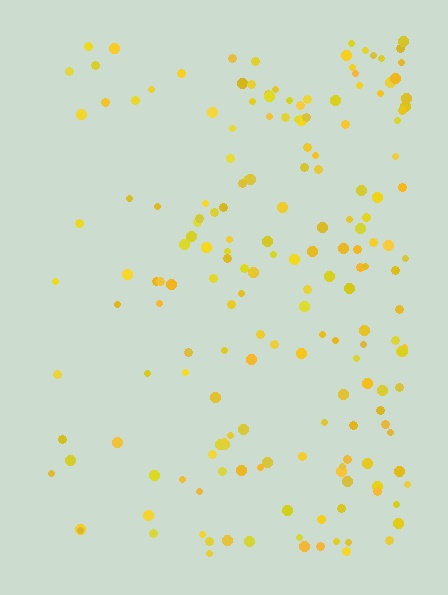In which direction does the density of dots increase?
From left to right, with the right side densest.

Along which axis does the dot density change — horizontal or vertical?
Horizontal.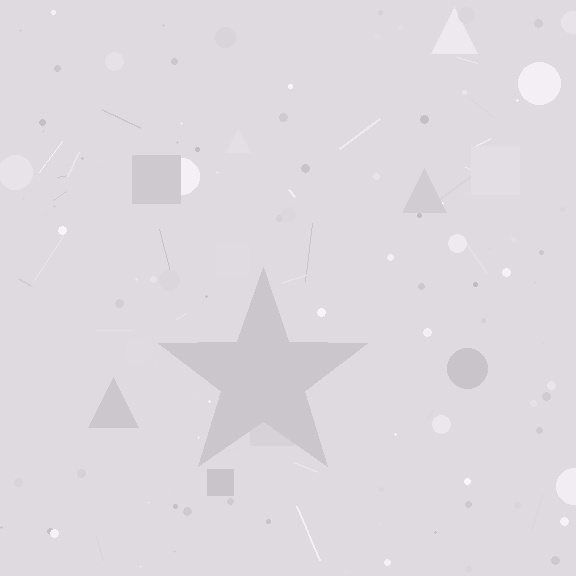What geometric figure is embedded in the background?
A star is embedded in the background.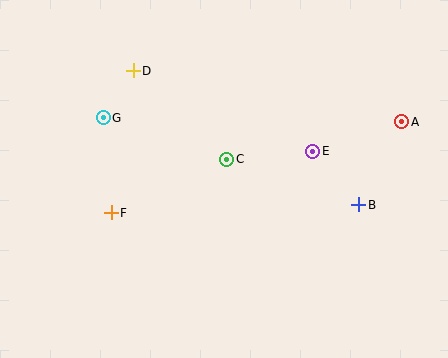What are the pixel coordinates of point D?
Point D is at (133, 71).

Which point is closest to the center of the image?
Point C at (227, 159) is closest to the center.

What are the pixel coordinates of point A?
Point A is at (402, 122).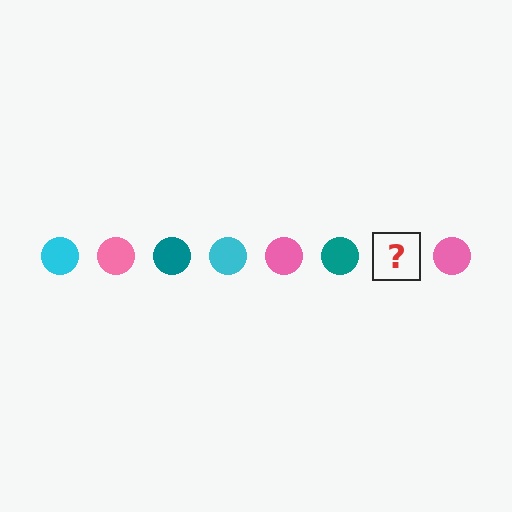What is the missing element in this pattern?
The missing element is a cyan circle.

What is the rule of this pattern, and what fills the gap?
The rule is that the pattern cycles through cyan, pink, teal circles. The gap should be filled with a cyan circle.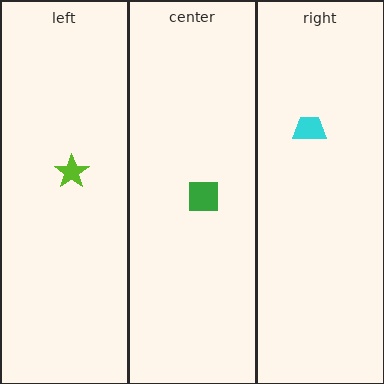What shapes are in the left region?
The lime star.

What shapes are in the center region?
The green square.